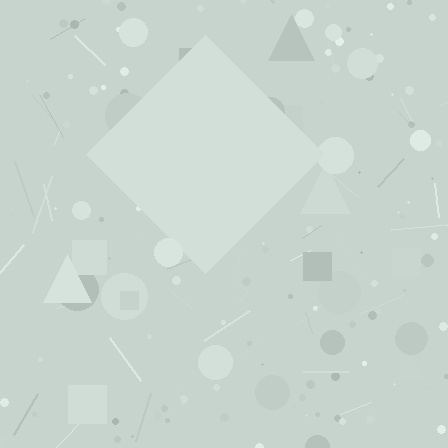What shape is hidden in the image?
A diamond is hidden in the image.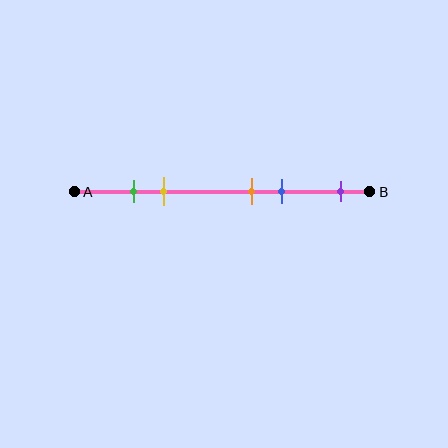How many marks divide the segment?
There are 5 marks dividing the segment.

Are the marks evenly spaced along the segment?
No, the marks are not evenly spaced.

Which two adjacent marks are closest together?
The green and yellow marks are the closest adjacent pair.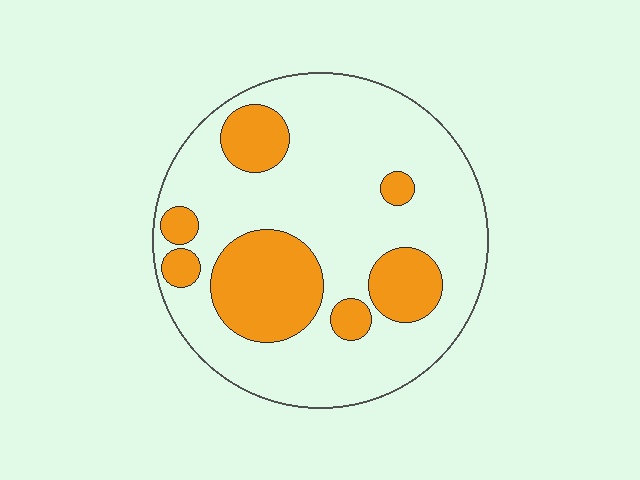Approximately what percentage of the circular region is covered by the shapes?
Approximately 25%.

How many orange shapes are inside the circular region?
7.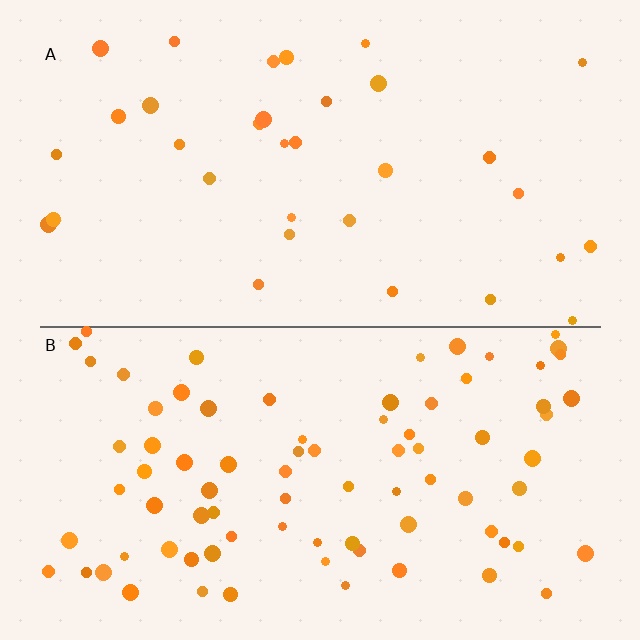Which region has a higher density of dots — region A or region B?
B (the bottom).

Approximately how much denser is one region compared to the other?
Approximately 2.5× — region B over region A.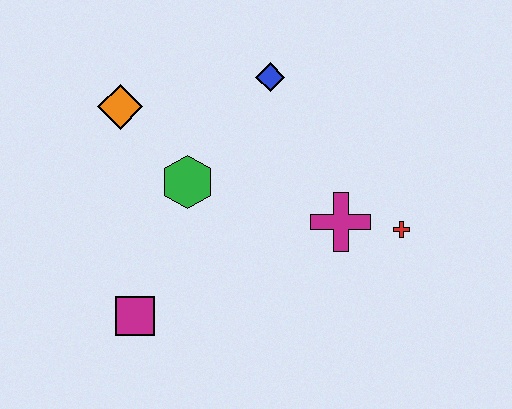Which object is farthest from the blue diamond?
The magenta square is farthest from the blue diamond.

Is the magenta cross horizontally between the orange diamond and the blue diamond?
No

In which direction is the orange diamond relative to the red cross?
The orange diamond is to the left of the red cross.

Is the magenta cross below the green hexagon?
Yes